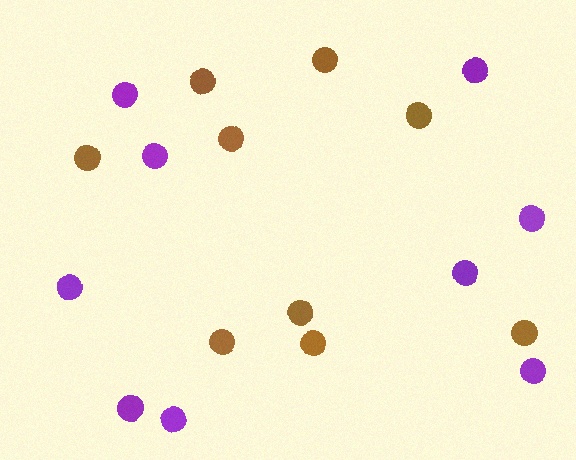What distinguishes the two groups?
There are 2 groups: one group of brown circles (9) and one group of purple circles (9).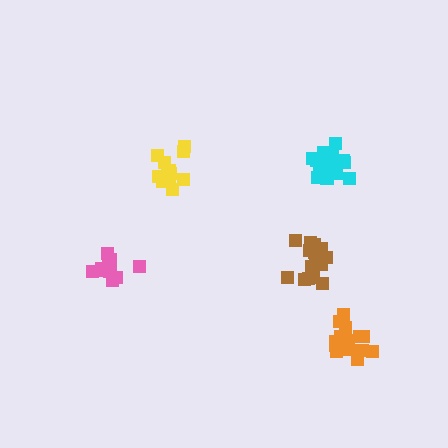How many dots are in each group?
Group 1: 15 dots, Group 2: 18 dots, Group 3: 12 dots, Group 4: 12 dots, Group 5: 18 dots (75 total).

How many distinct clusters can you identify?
There are 5 distinct clusters.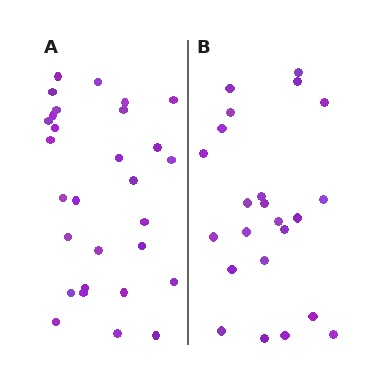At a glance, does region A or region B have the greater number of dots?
Region A (the left region) has more dots.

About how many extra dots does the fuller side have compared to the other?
Region A has about 6 more dots than region B.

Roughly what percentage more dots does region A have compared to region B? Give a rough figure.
About 25% more.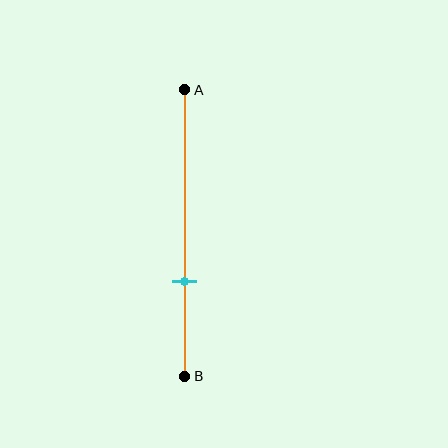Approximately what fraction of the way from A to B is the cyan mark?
The cyan mark is approximately 65% of the way from A to B.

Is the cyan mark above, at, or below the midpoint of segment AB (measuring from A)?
The cyan mark is below the midpoint of segment AB.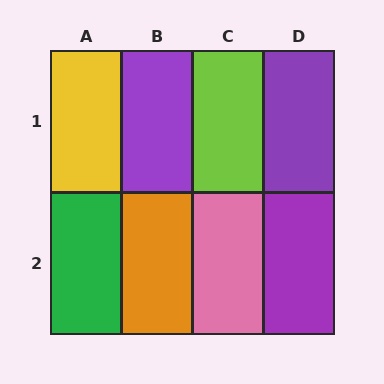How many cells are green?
1 cell is green.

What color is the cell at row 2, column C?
Pink.